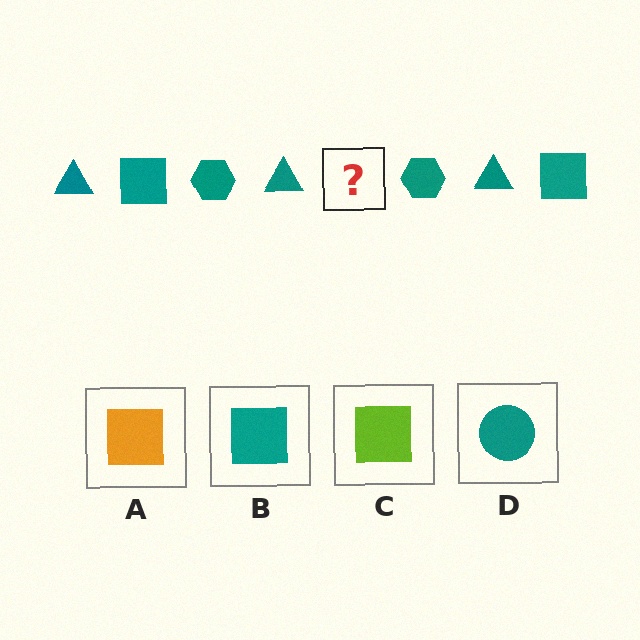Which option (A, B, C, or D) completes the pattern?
B.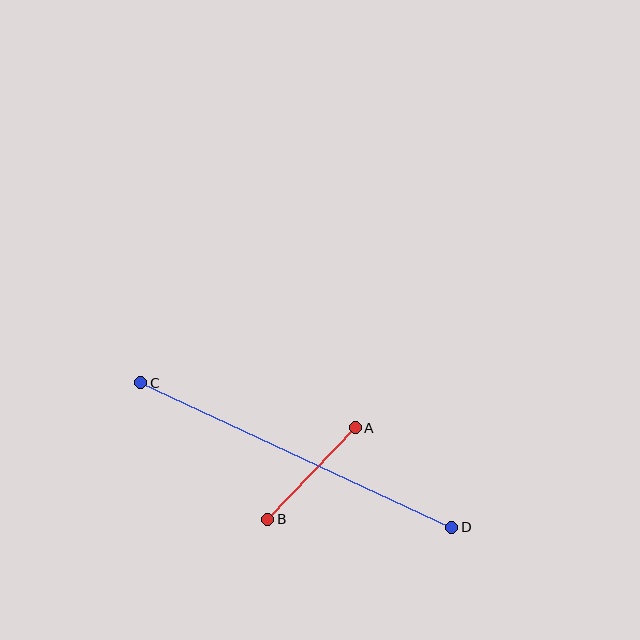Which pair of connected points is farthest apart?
Points C and D are farthest apart.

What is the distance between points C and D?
The distance is approximately 343 pixels.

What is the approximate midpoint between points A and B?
The midpoint is at approximately (311, 473) pixels.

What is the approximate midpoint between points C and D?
The midpoint is at approximately (296, 455) pixels.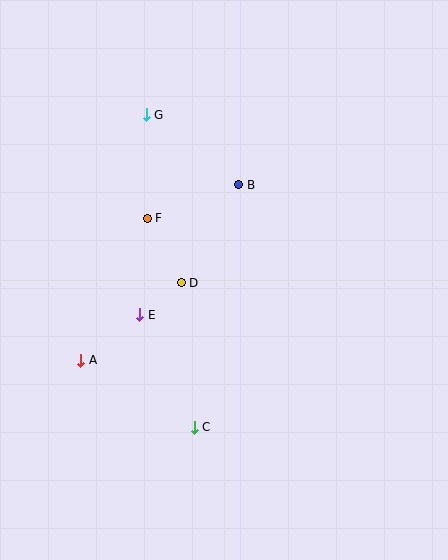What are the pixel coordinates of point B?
Point B is at (239, 185).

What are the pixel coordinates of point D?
Point D is at (181, 283).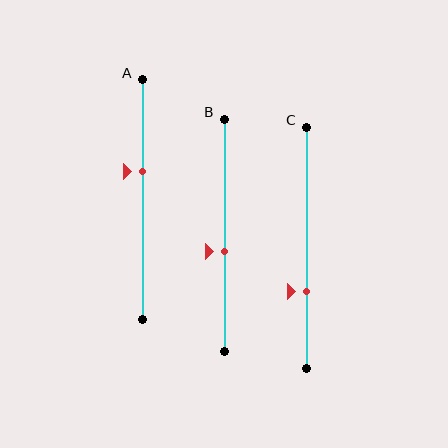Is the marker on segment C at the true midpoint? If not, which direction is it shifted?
No, the marker on segment C is shifted downward by about 18% of the segment length.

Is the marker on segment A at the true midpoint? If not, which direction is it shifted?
No, the marker on segment A is shifted upward by about 12% of the segment length.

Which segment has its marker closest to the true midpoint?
Segment B has its marker closest to the true midpoint.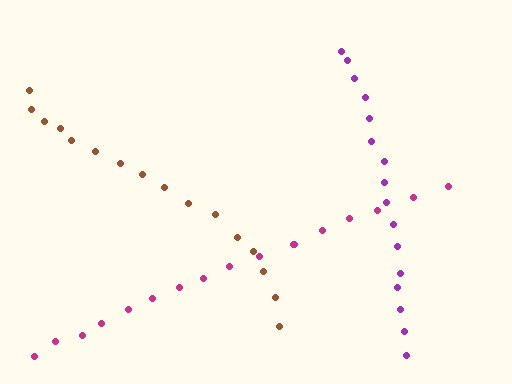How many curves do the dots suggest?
There are 3 distinct paths.